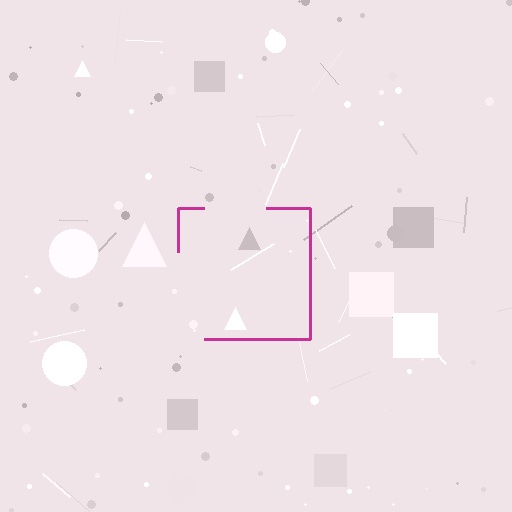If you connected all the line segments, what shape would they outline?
They would outline a square.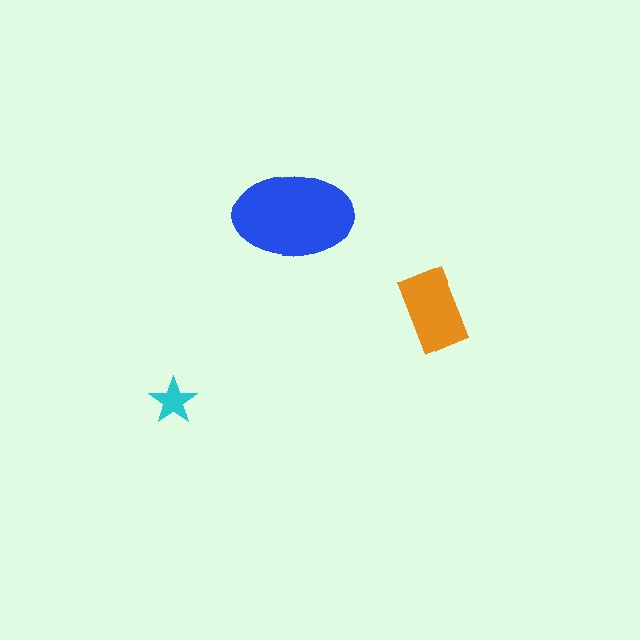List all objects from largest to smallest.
The blue ellipse, the orange rectangle, the cyan star.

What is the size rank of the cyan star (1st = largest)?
3rd.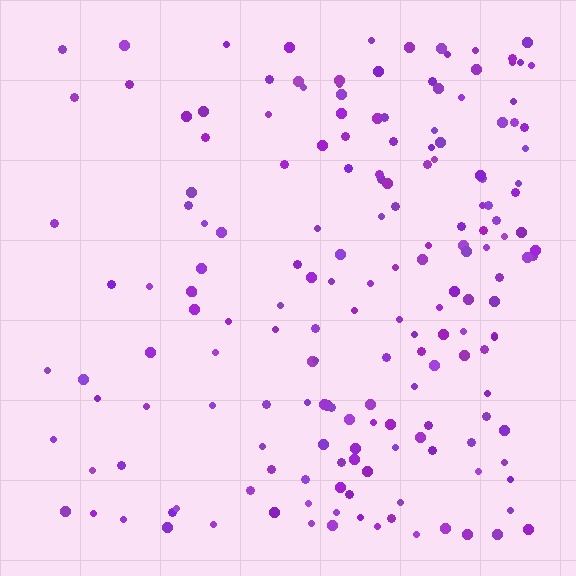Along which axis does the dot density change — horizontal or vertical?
Horizontal.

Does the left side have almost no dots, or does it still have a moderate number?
Still a moderate number, just noticeably fewer than the right.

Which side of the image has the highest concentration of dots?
The right.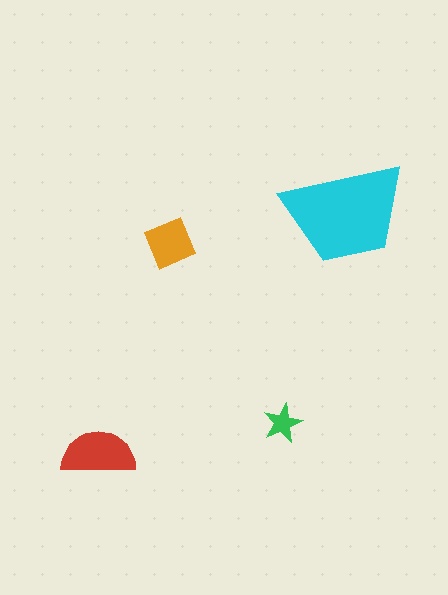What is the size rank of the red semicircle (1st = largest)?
2nd.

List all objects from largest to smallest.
The cyan trapezoid, the red semicircle, the orange square, the green star.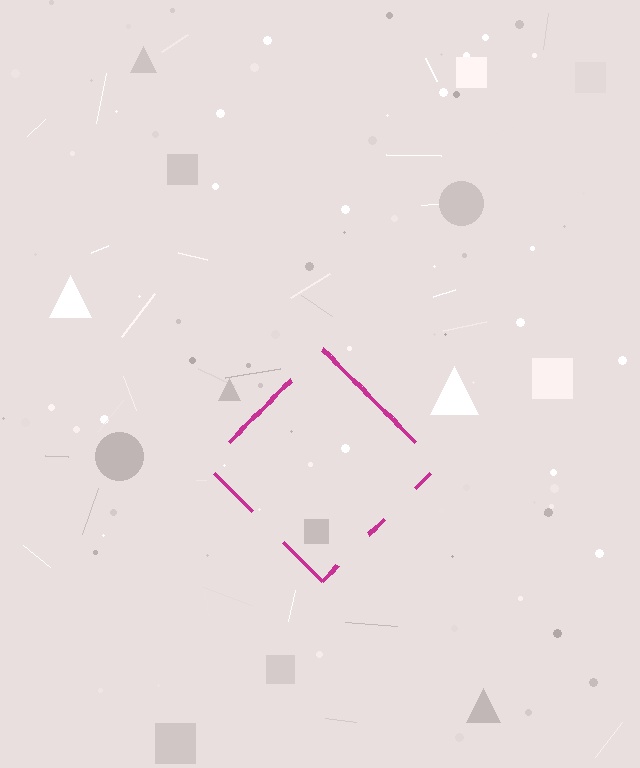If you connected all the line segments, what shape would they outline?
They would outline a diamond.